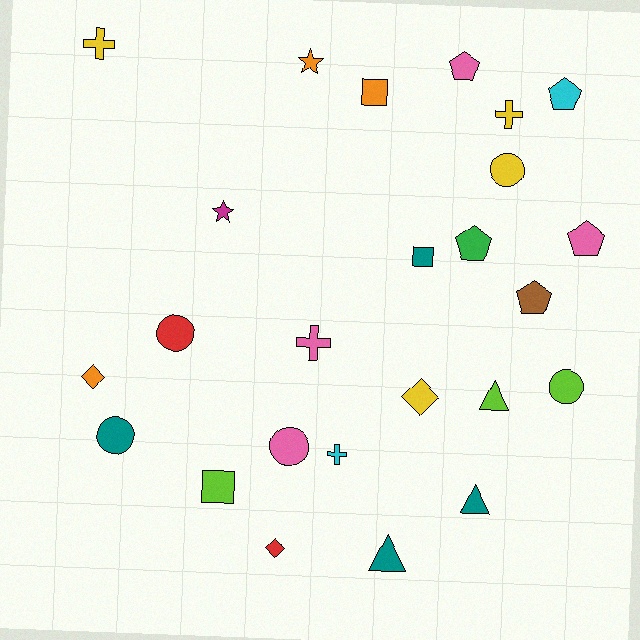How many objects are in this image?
There are 25 objects.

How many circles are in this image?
There are 5 circles.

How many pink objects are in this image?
There are 4 pink objects.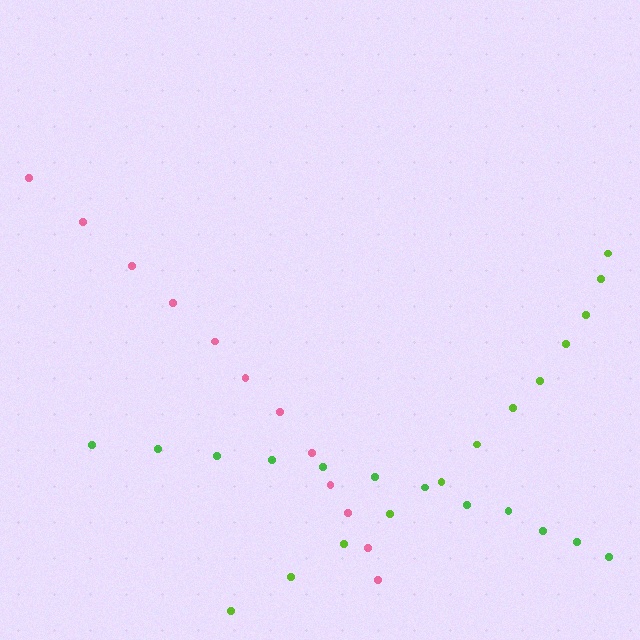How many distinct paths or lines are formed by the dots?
There are 3 distinct paths.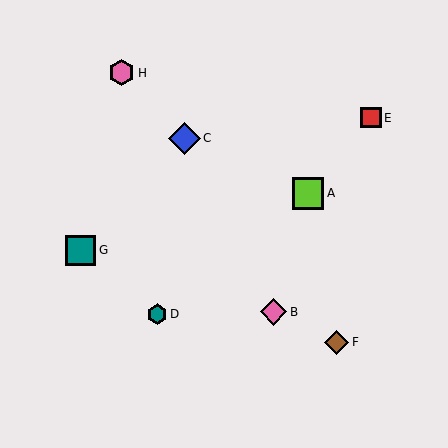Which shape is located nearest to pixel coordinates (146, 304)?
The teal hexagon (labeled D) at (157, 314) is nearest to that location.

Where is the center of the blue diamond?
The center of the blue diamond is at (184, 138).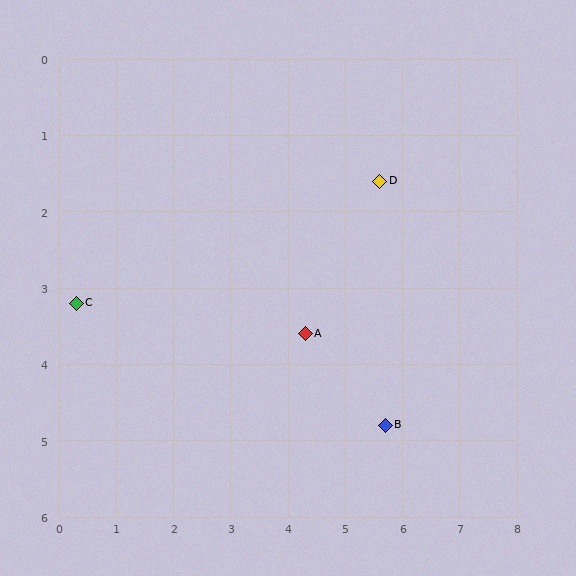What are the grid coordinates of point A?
Point A is at approximately (4.3, 3.6).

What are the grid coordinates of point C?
Point C is at approximately (0.3, 3.2).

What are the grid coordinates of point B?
Point B is at approximately (5.7, 4.8).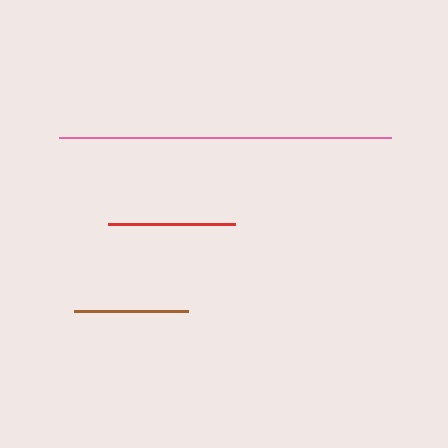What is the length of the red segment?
The red segment is approximately 126 pixels long.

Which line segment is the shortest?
The brown line is the shortest at approximately 114 pixels.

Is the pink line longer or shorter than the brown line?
The pink line is longer than the brown line.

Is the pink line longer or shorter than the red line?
The pink line is longer than the red line.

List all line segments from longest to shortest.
From longest to shortest: pink, red, brown.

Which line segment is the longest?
The pink line is the longest at approximately 332 pixels.